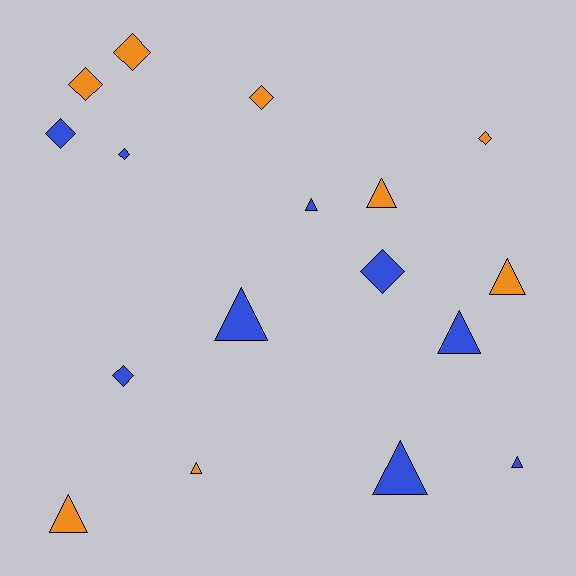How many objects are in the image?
There are 17 objects.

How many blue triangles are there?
There are 5 blue triangles.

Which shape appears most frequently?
Triangle, with 9 objects.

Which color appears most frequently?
Blue, with 9 objects.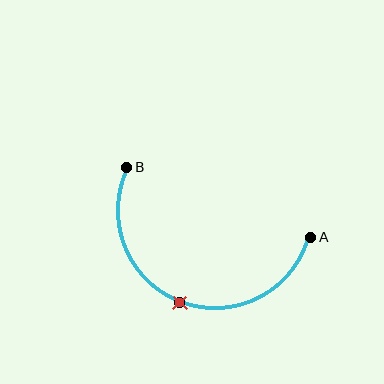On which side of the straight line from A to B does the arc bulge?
The arc bulges below the straight line connecting A and B.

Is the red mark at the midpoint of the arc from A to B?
Yes. The red mark lies on the arc at equal arc-length from both A and B — it is the arc midpoint.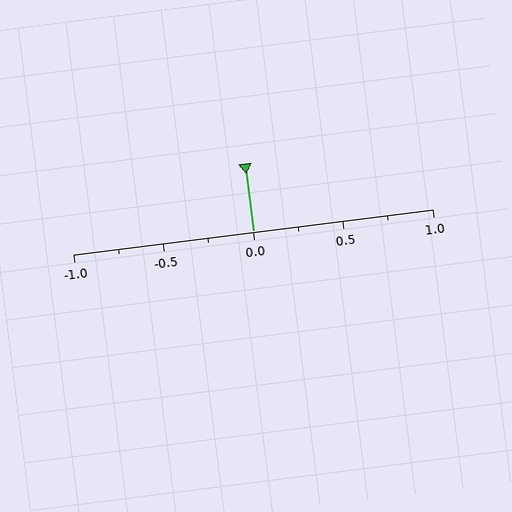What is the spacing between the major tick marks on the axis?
The major ticks are spaced 0.5 apart.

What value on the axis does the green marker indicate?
The marker indicates approximately 0.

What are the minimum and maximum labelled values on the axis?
The axis runs from -1.0 to 1.0.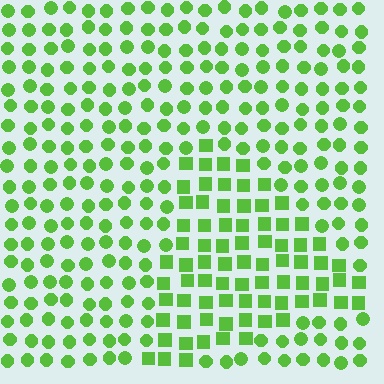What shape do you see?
I see a triangle.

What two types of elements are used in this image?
The image uses squares inside the triangle region and circles outside it.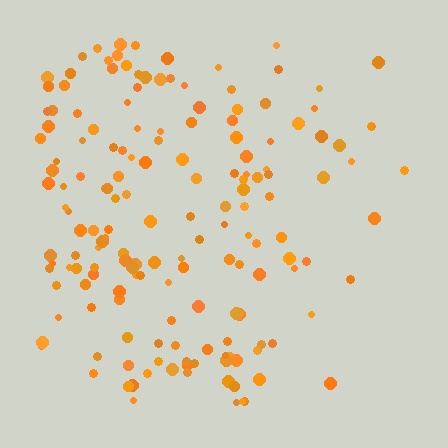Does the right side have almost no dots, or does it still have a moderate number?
Still a moderate number, just noticeably fewer than the left.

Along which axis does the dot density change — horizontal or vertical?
Horizontal.